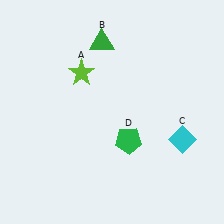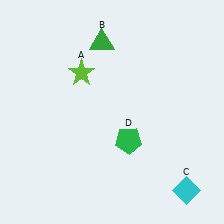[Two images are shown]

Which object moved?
The cyan diamond (C) moved down.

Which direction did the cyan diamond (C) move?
The cyan diamond (C) moved down.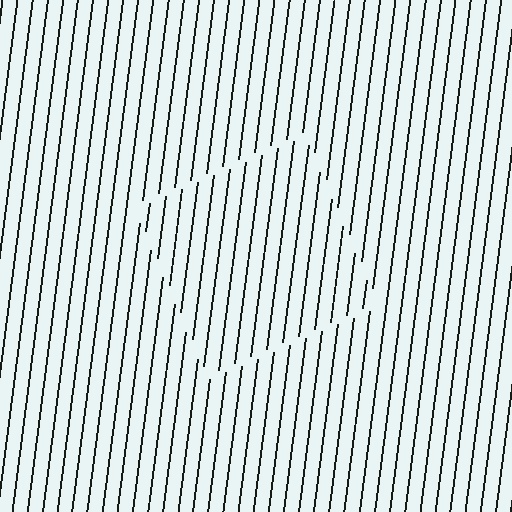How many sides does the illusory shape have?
4 sides — the line-ends trace a square.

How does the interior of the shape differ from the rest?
The interior of the shape contains the same grating, shifted by half a period — the contour is defined by the phase discontinuity where line-ends from the inner and outer gratings abut.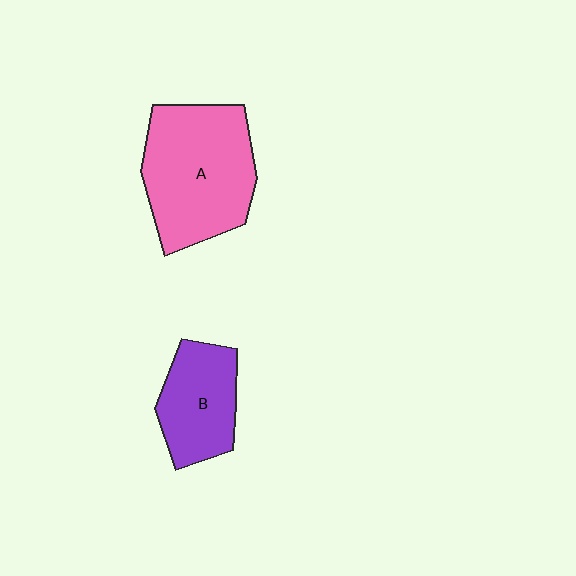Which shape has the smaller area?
Shape B (purple).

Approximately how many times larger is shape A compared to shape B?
Approximately 1.7 times.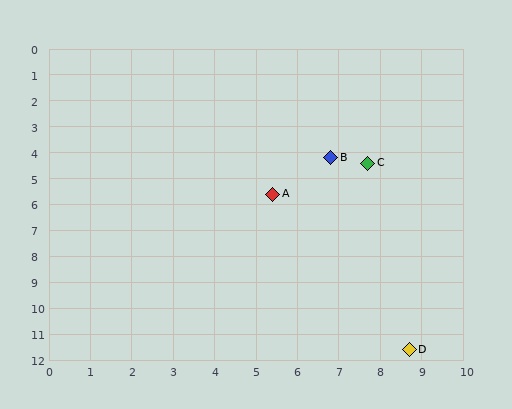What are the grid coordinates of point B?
Point B is at approximately (6.8, 4.2).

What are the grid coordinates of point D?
Point D is at approximately (8.7, 11.6).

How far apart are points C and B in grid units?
Points C and B are about 0.9 grid units apart.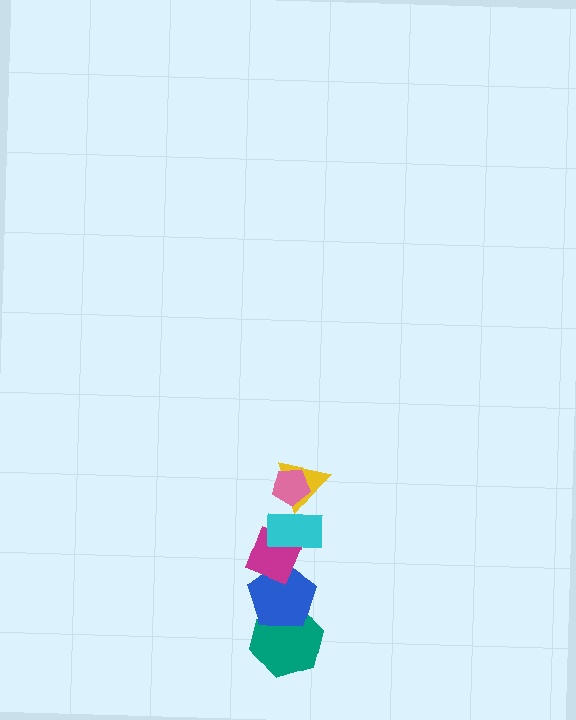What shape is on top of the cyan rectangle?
The yellow triangle is on top of the cyan rectangle.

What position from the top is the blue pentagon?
The blue pentagon is 5th from the top.